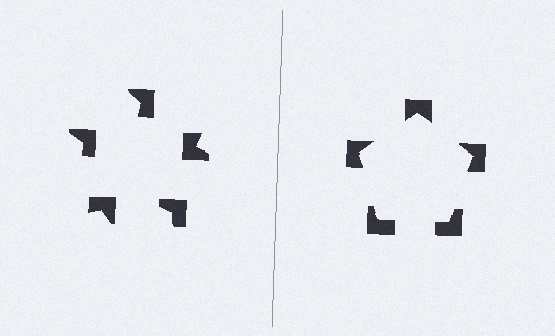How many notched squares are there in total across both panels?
10 — 5 on each side.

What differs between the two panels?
The notched squares are positioned identically on both sides; only the wedge orientations differ. On the right they align to a pentagon; on the left they are misaligned.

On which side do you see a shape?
An illusory pentagon appears on the right side. On the left side the wedge cuts are rotated, so no coherent shape forms.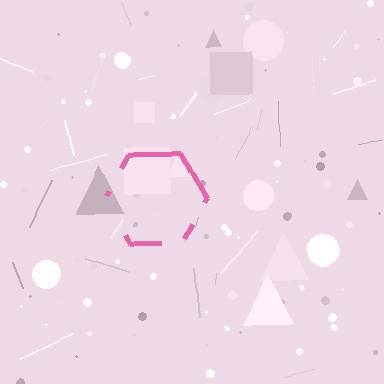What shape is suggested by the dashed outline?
The dashed outline suggests a hexagon.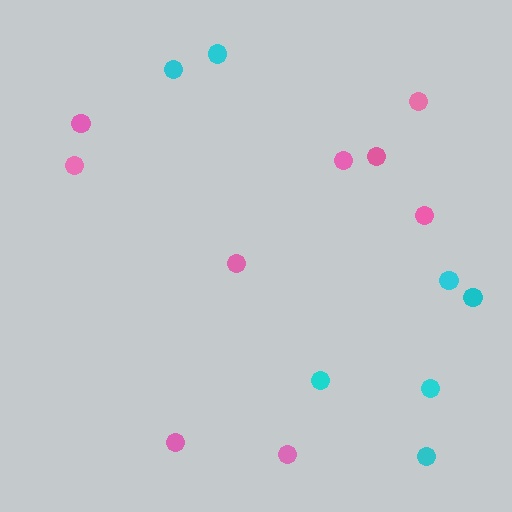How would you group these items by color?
There are 2 groups: one group of pink circles (9) and one group of cyan circles (7).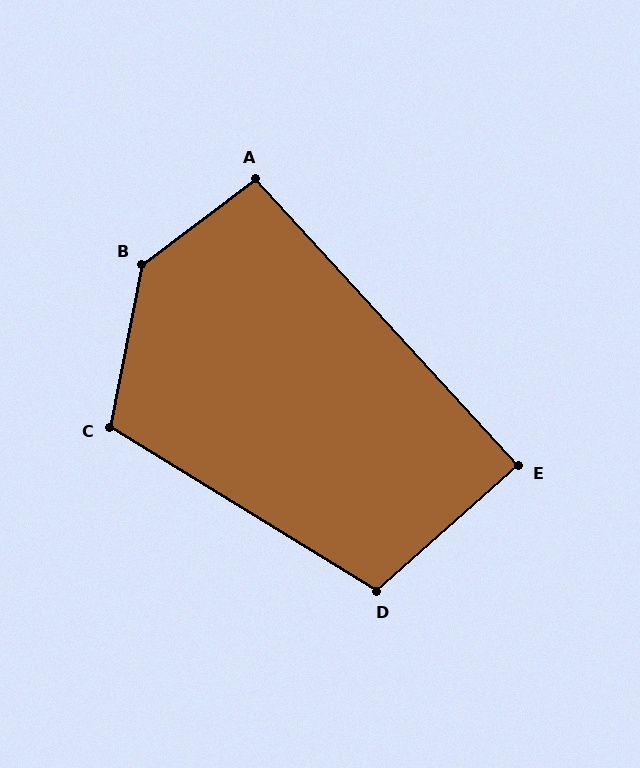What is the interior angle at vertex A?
Approximately 96 degrees (obtuse).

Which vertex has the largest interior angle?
B, at approximately 138 degrees.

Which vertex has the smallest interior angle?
E, at approximately 89 degrees.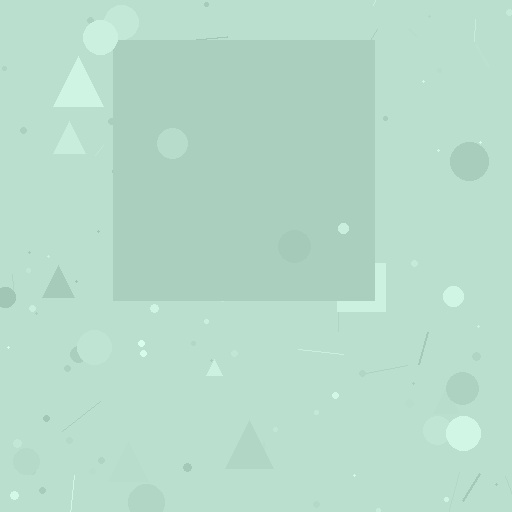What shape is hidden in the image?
A square is hidden in the image.